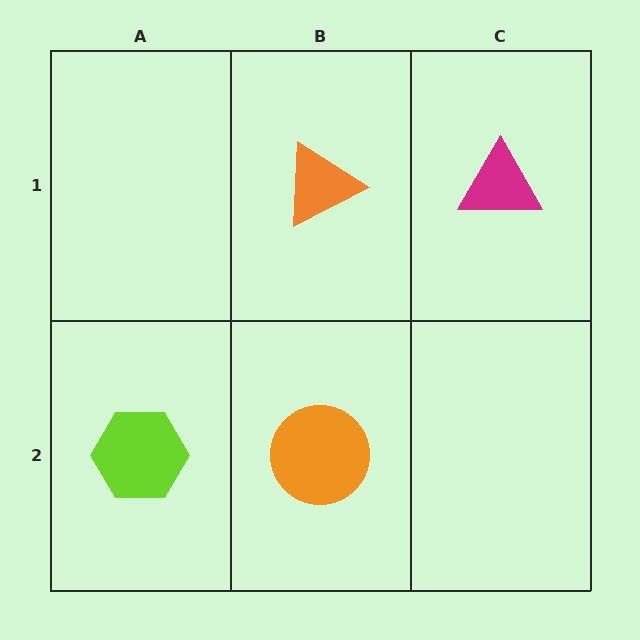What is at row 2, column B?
An orange circle.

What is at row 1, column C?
A magenta triangle.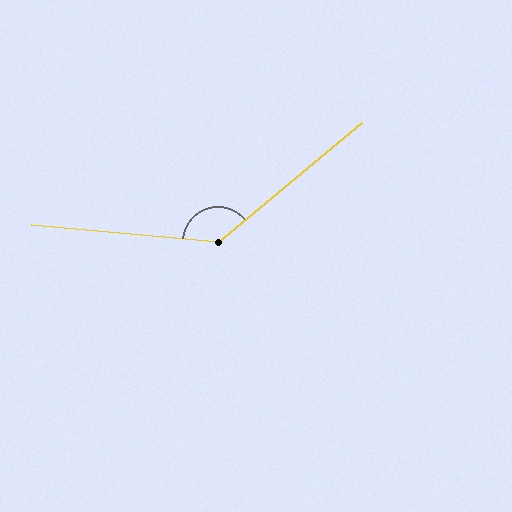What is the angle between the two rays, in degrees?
Approximately 135 degrees.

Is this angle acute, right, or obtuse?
It is obtuse.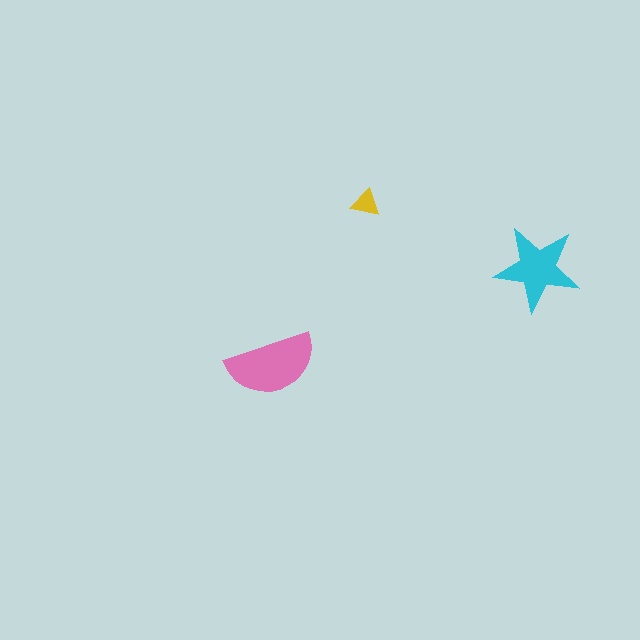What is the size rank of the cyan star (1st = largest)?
2nd.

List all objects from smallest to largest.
The yellow triangle, the cyan star, the pink semicircle.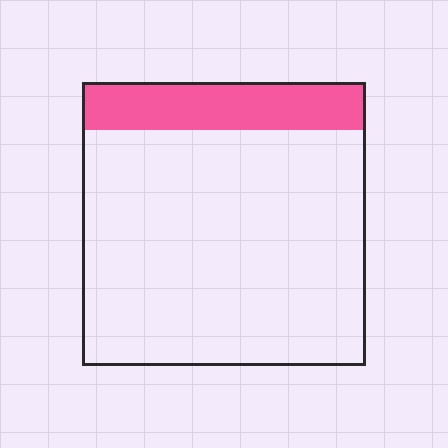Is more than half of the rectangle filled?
No.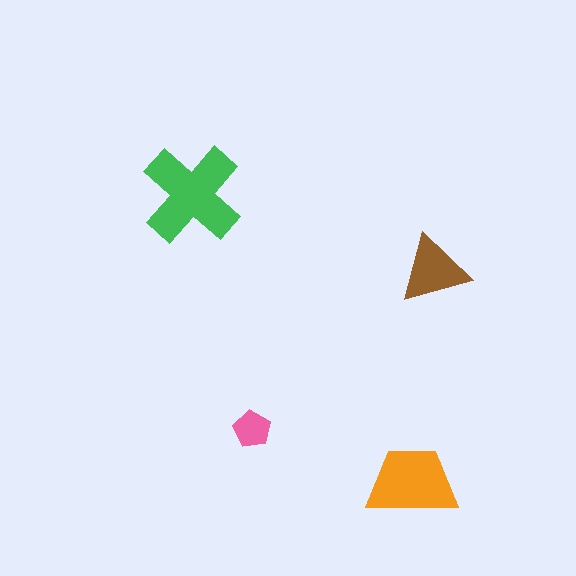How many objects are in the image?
There are 4 objects in the image.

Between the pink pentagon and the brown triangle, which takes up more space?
The brown triangle.